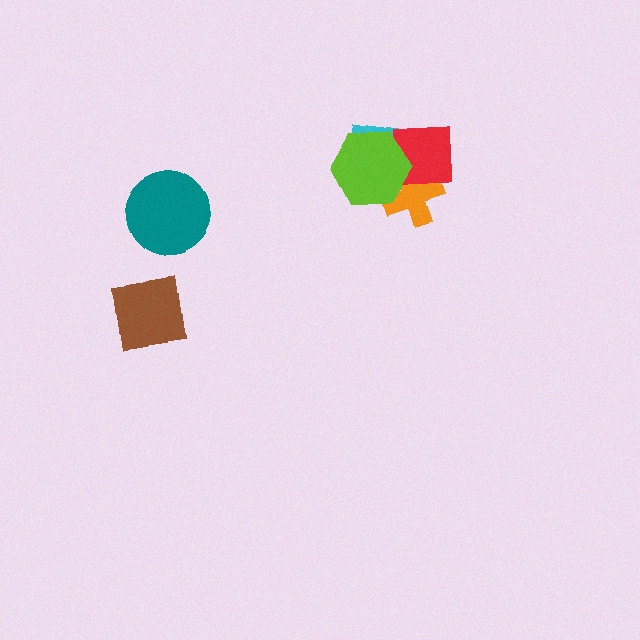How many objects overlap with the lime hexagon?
3 objects overlap with the lime hexagon.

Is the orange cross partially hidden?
Yes, it is partially covered by another shape.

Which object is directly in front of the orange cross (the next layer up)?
The cyan rectangle is directly in front of the orange cross.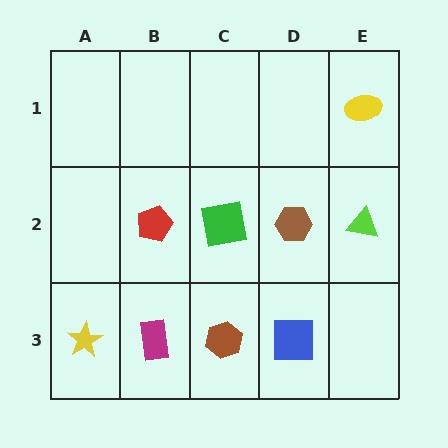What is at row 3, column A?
A yellow star.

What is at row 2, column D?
A brown hexagon.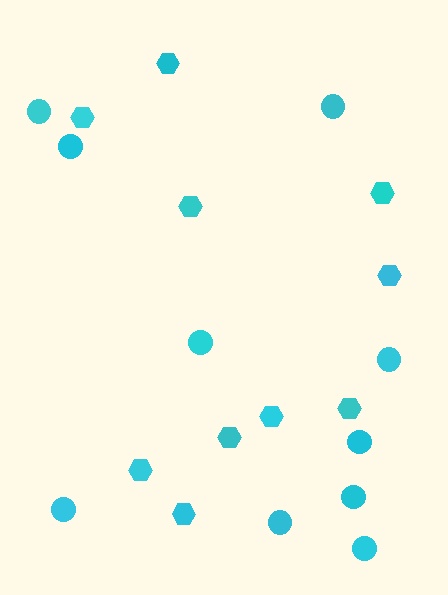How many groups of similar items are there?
There are 2 groups: one group of circles (10) and one group of hexagons (10).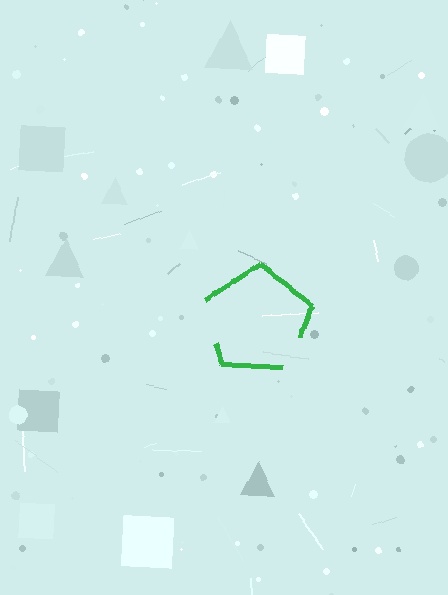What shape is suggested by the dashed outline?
The dashed outline suggests a pentagon.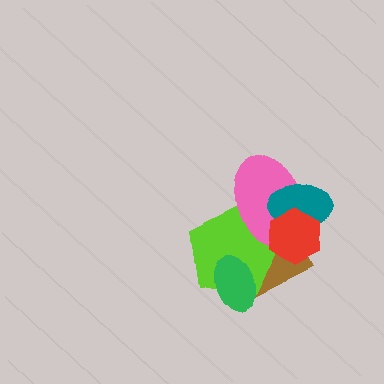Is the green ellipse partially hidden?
No, no other shape covers it.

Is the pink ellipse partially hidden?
Yes, it is partially covered by another shape.